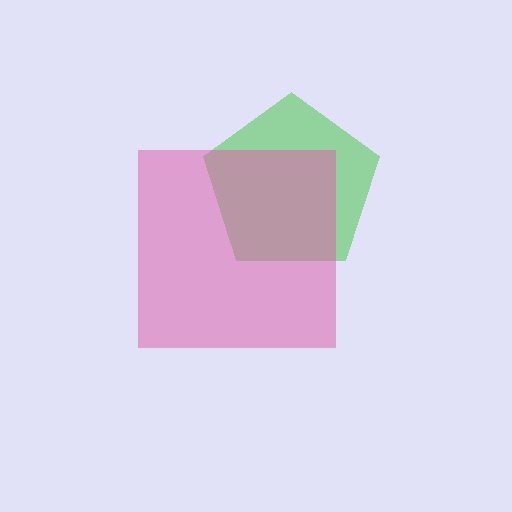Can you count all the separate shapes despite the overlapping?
Yes, there are 2 separate shapes.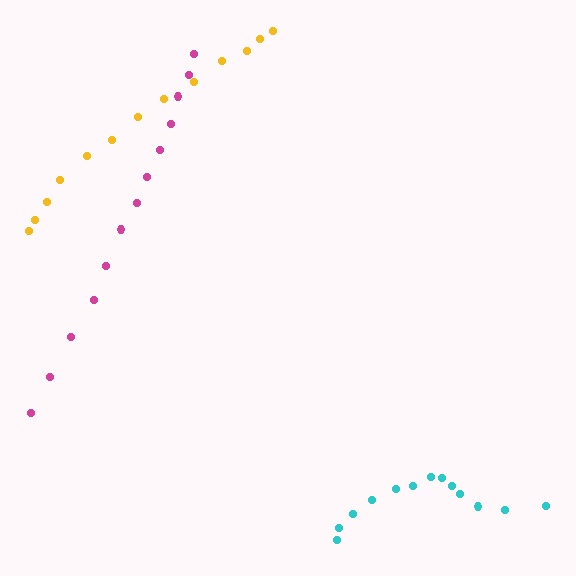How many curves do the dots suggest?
There are 3 distinct paths.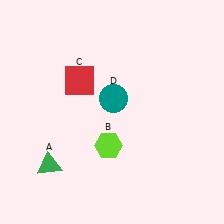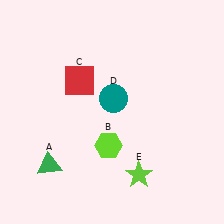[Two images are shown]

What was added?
A lime star (E) was added in Image 2.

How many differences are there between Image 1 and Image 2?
There is 1 difference between the two images.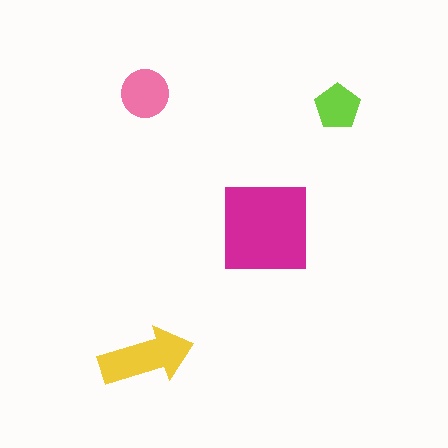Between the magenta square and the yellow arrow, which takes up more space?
The magenta square.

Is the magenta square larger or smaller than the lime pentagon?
Larger.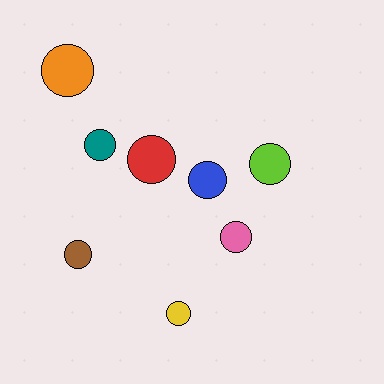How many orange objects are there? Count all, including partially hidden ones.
There is 1 orange object.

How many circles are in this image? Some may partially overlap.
There are 8 circles.